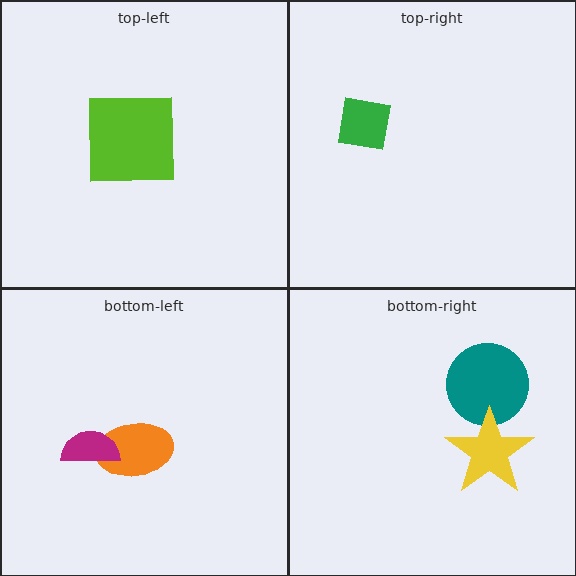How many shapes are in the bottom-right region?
2.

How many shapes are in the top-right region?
1.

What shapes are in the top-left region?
The lime square.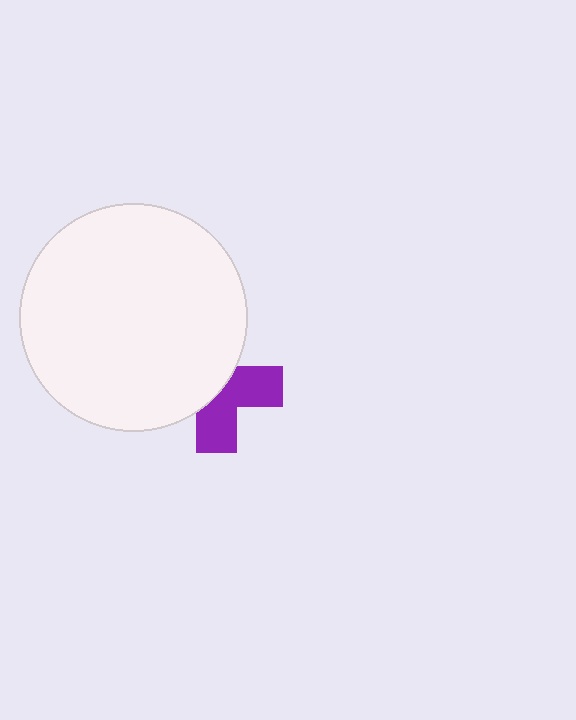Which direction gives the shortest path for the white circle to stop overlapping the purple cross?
Moving toward the upper-left gives the shortest separation.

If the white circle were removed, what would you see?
You would see the complete purple cross.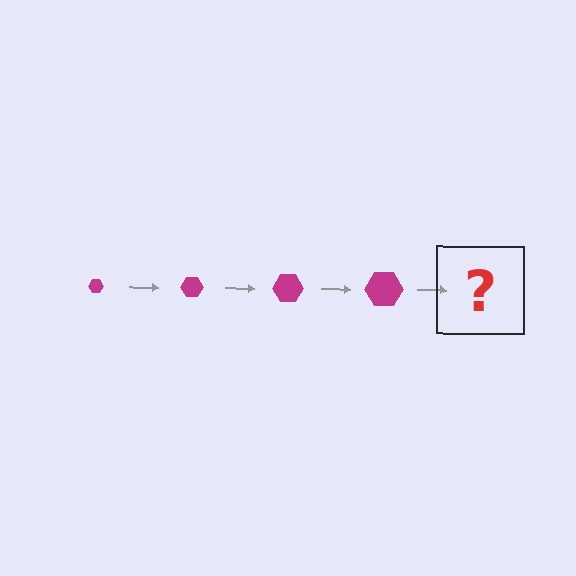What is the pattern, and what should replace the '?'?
The pattern is that the hexagon gets progressively larger each step. The '?' should be a magenta hexagon, larger than the previous one.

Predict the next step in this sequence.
The next step is a magenta hexagon, larger than the previous one.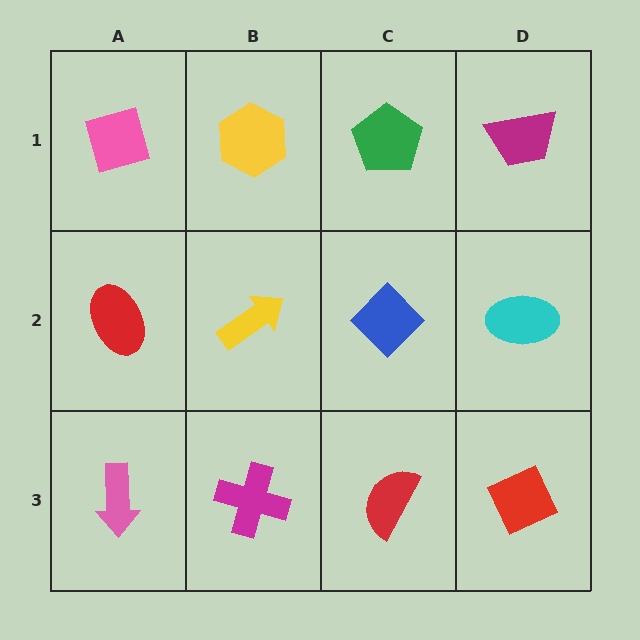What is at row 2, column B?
A yellow arrow.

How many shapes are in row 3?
4 shapes.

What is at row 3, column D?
A red diamond.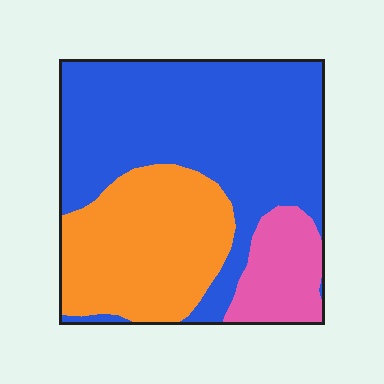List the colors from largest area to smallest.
From largest to smallest: blue, orange, pink.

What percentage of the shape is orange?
Orange covers 31% of the shape.